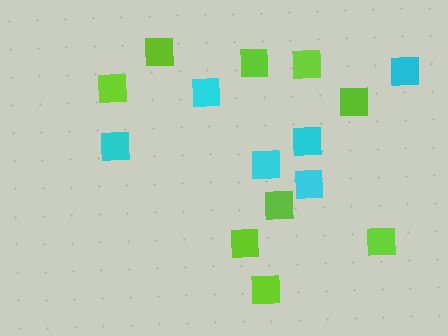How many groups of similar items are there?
There are 2 groups: one group of lime squares (9) and one group of cyan squares (6).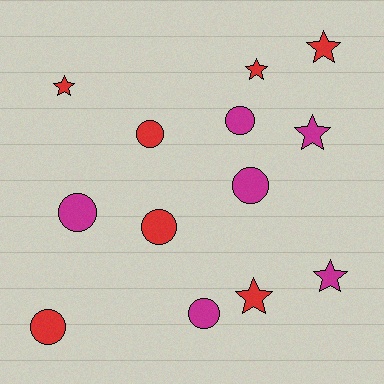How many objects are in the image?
There are 13 objects.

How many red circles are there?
There are 3 red circles.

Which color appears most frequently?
Red, with 7 objects.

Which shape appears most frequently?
Circle, with 7 objects.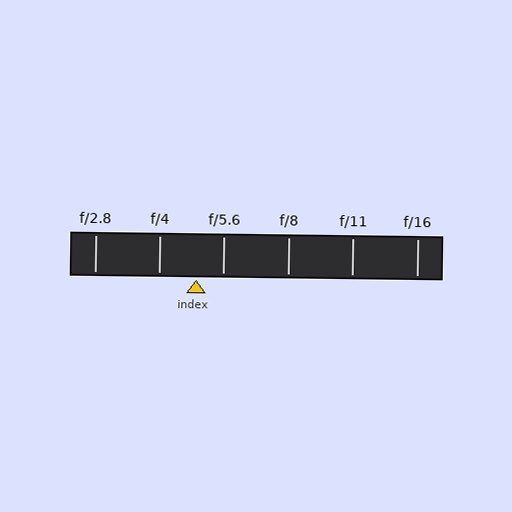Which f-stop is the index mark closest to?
The index mark is closest to f/5.6.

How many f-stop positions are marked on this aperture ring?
There are 6 f-stop positions marked.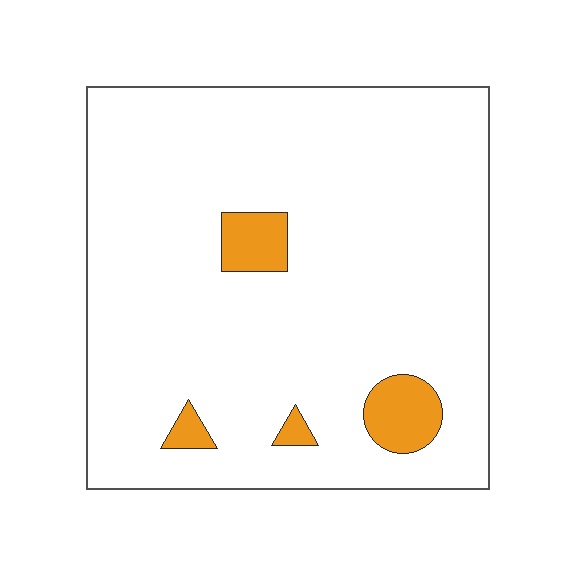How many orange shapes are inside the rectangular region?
4.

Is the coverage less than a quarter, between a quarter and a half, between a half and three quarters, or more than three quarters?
Less than a quarter.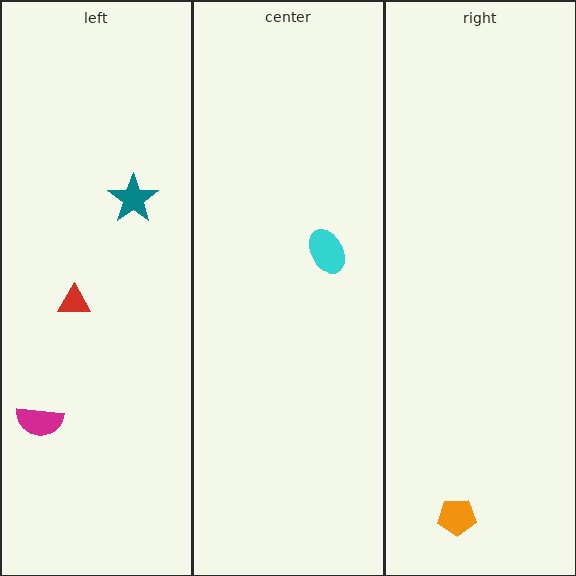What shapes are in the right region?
The orange pentagon.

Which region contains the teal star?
The left region.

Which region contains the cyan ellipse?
The center region.